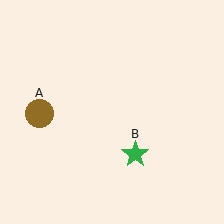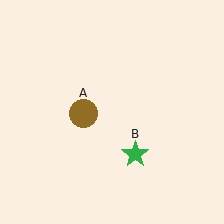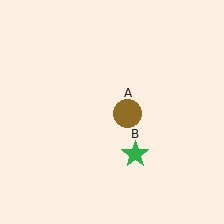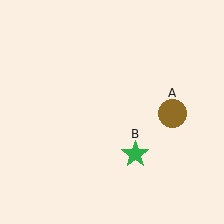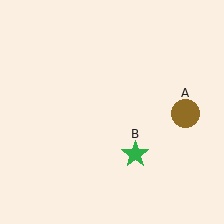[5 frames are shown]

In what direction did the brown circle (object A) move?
The brown circle (object A) moved right.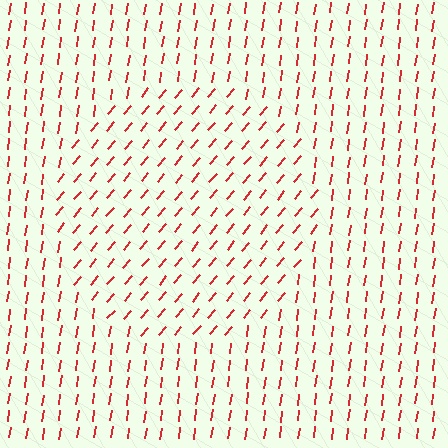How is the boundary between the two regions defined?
The boundary is defined purely by a change in line orientation (approximately 32 degrees difference). All lines are the same color and thickness.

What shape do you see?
I see a circle.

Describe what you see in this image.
The image is filled with small red line segments. A circle region in the image has lines oriented differently from the surrounding lines, creating a visible texture boundary.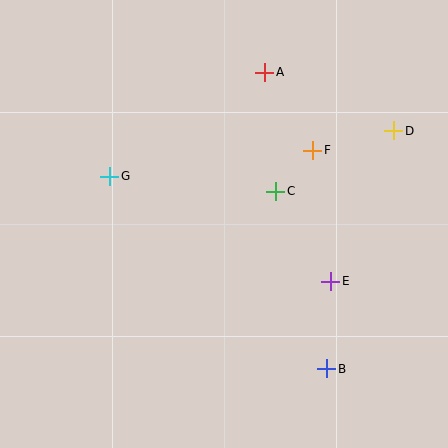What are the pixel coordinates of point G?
Point G is at (110, 176).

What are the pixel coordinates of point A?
Point A is at (265, 72).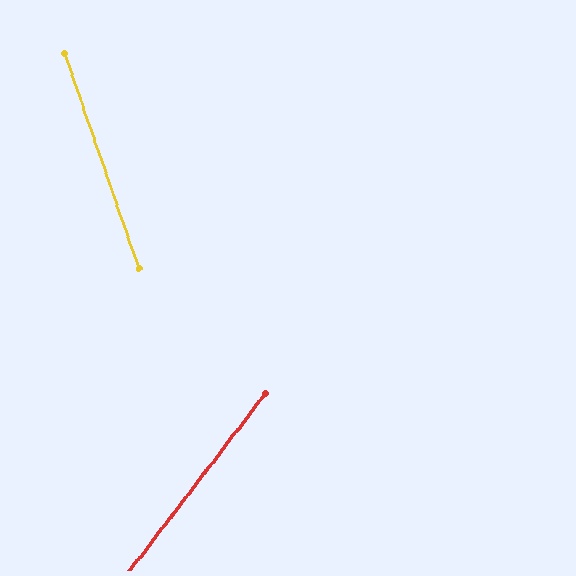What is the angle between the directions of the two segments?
Approximately 56 degrees.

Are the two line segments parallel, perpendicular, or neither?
Neither parallel nor perpendicular — they differ by about 56°.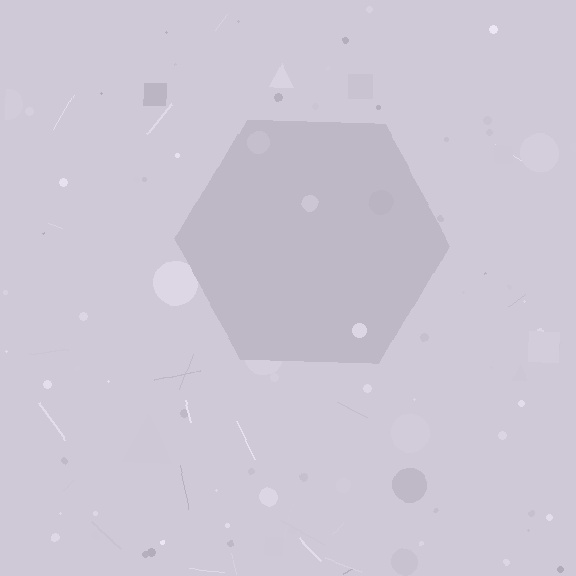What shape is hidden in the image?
A hexagon is hidden in the image.